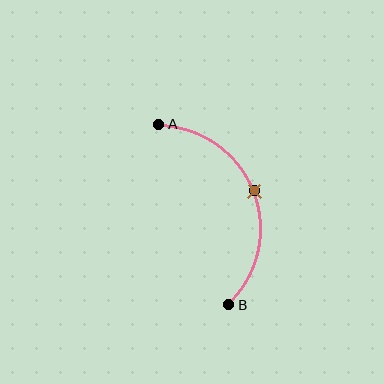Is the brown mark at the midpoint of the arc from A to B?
Yes. The brown mark lies on the arc at equal arc-length from both A and B — it is the arc midpoint.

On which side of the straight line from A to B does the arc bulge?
The arc bulges to the right of the straight line connecting A and B.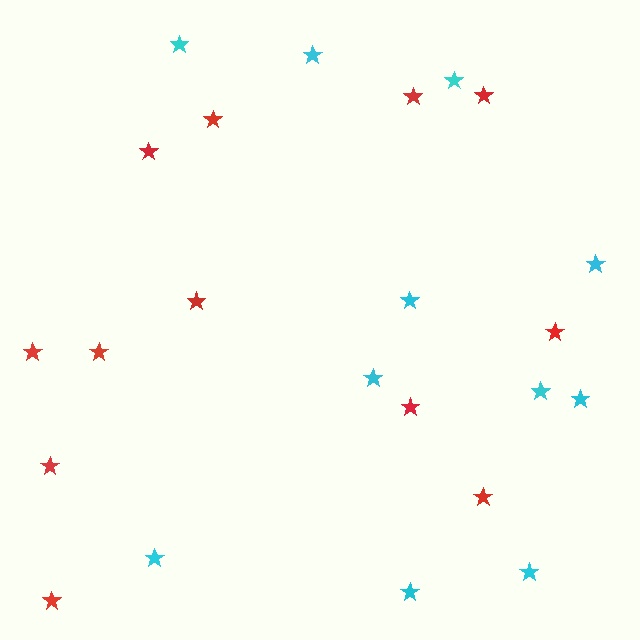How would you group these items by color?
There are 2 groups: one group of cyan stars (11) and one group of red stars (12).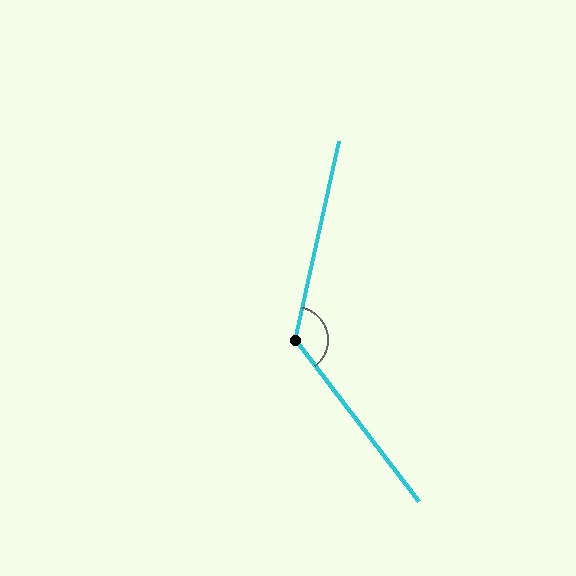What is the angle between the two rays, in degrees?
Approximately 130 degrees.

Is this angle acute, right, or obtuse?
It is obtuse.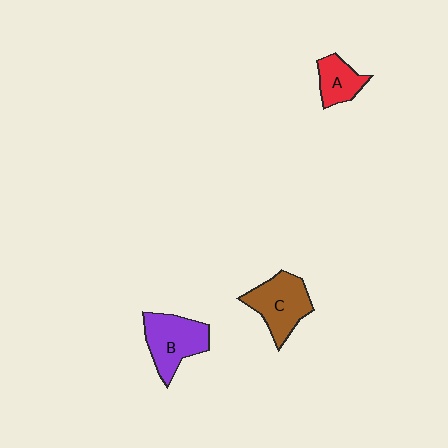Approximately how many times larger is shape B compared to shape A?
Approximately 1.7 times.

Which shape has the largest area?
Shape B (purple).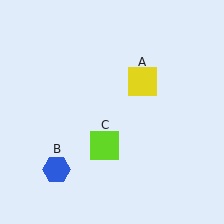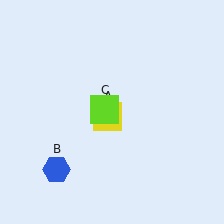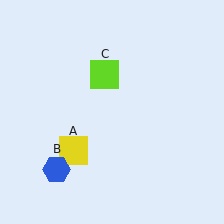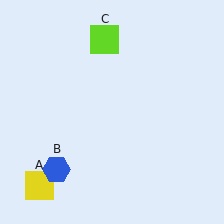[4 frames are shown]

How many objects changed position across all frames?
2 objects changed position: yellow square (object A), lime square (object C).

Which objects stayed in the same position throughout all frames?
Blue hexagon (object B) remained stationary.